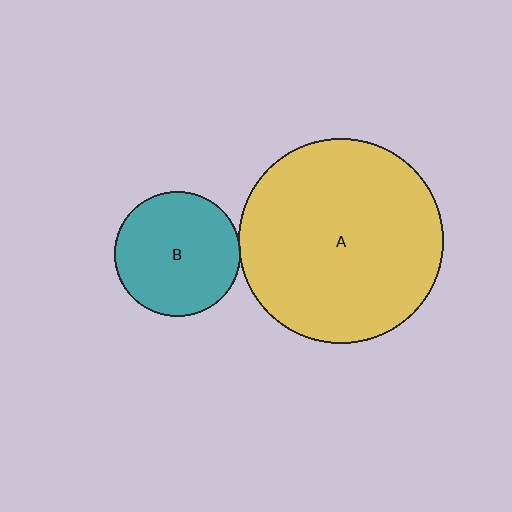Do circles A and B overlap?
Yes.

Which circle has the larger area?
Circle A (yellow).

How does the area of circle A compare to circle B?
Approximately 2.7 times.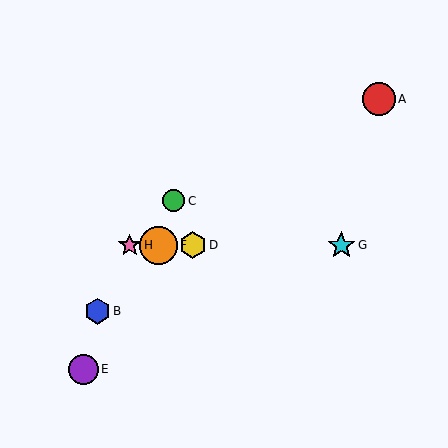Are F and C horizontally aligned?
No, F is at y≈245 and C is at y≈201.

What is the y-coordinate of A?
Object A is at y≈99.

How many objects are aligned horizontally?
4 objects (D, F, G, H) are aligned horizontally.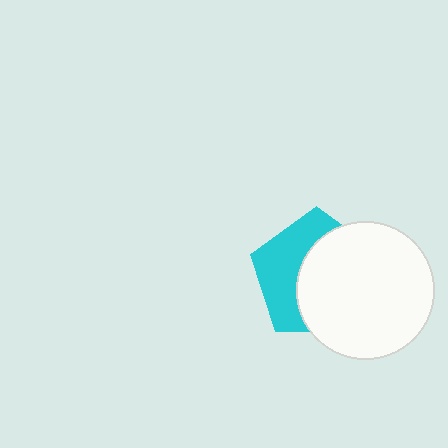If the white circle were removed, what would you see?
You would see the complete cyan pentagon.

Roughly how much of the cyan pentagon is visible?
A small part of it is visible (roughly 42%).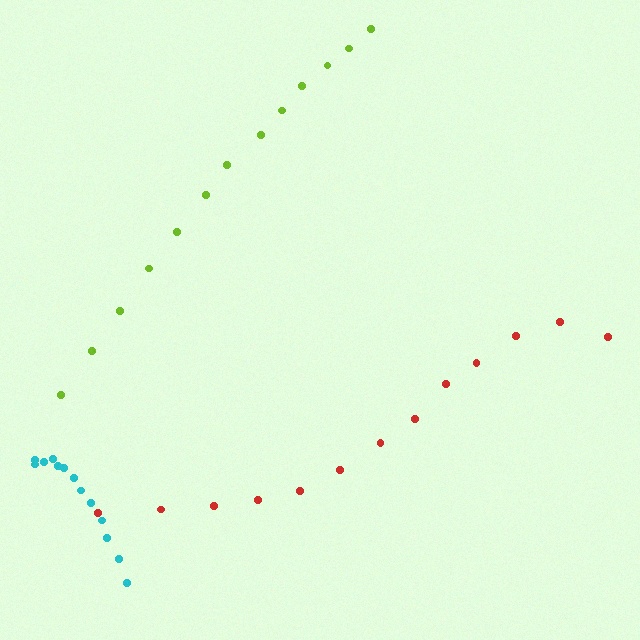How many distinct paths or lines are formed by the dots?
There are 3 distinct paths.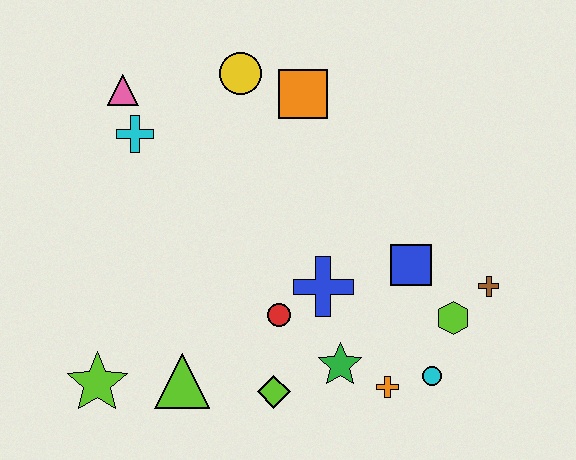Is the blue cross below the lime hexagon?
No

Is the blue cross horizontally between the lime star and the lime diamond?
No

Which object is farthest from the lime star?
The brown cross is farthest from the lime star.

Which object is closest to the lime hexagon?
The brown cross is closest to the lime hexagon.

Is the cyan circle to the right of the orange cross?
Yes